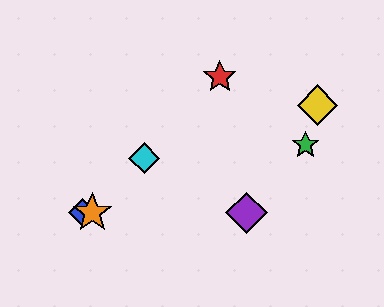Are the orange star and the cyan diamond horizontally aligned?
No, the orange star is at y≈213 and the cyan diamond is at y≈158.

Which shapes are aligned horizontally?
The blue diamond, the purple diamond, the orange star are aligned horizontally.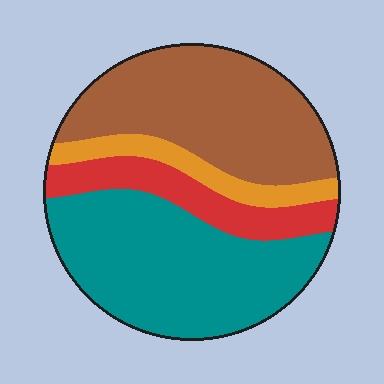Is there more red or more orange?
Red.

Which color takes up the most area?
Teal, at roughly 40%.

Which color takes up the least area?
Orange, at roughly 10%.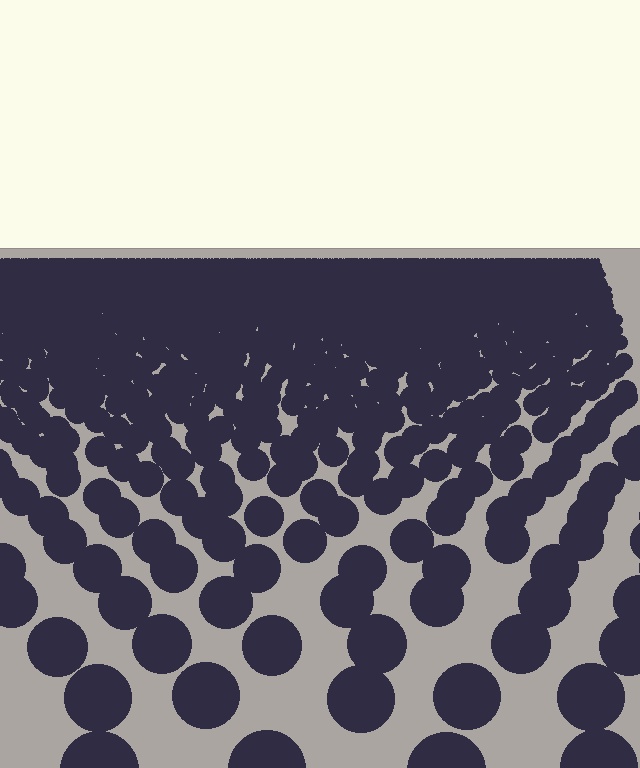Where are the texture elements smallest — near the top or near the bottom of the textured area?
Near the top.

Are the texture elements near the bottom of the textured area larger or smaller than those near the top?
Larger. Near the bottom, elements are closer to the viewer and appear at a bigger on-screen size.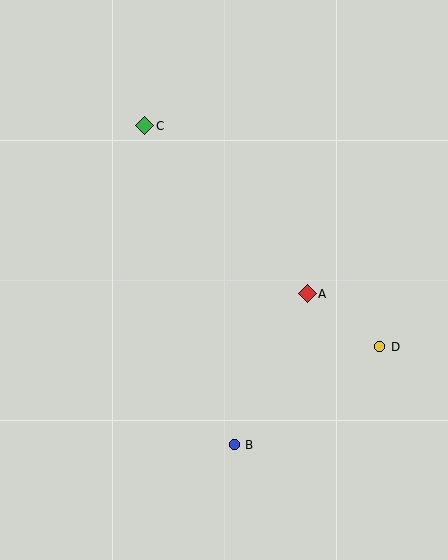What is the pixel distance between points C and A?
The distance between C and A is 234 pixels.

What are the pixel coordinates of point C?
Point C is at (145, 126).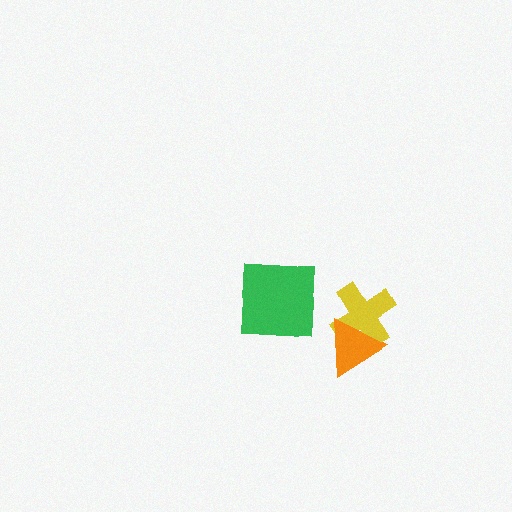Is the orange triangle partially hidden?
No, no other shape covers it.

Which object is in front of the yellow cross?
The orange triangle is in front of the yellow cross.